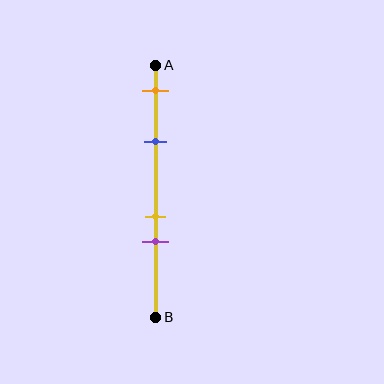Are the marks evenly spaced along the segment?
No, the marks are not evenly spaced.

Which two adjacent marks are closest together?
The yellow and purple marks are the closest adjacent pair.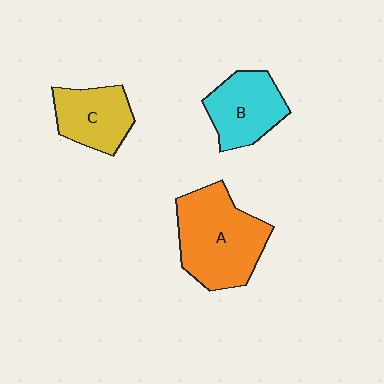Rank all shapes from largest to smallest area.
From largest to smallest: A (orange), B (cyan), C (yellow).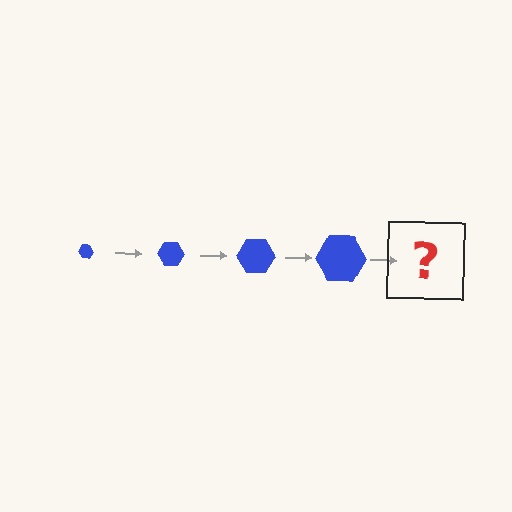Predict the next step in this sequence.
The next step is a blue hexagon, larger than the previous one.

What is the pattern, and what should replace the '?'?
The pattern is that the hexagon gets progressively larger each step. The '?' should be a blue hexagon, larger than the previous one.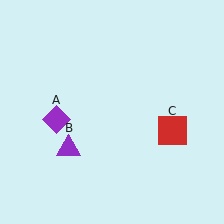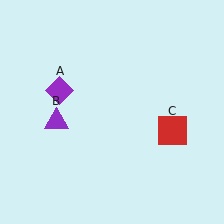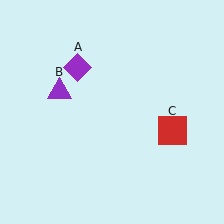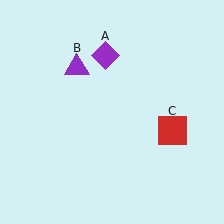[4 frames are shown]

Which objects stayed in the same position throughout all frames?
Red square (object C) remained stationary.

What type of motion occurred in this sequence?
The purple diamond (object A), purple triangle (object B) rotated clockwise around the center of the scene.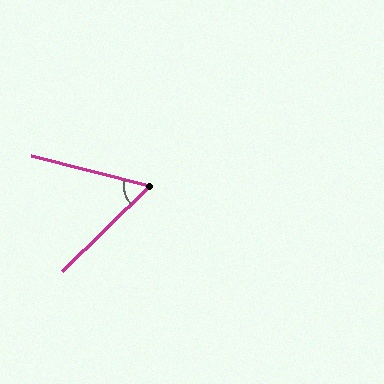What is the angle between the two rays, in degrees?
Approximately 59 degrees.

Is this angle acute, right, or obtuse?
It is acute.